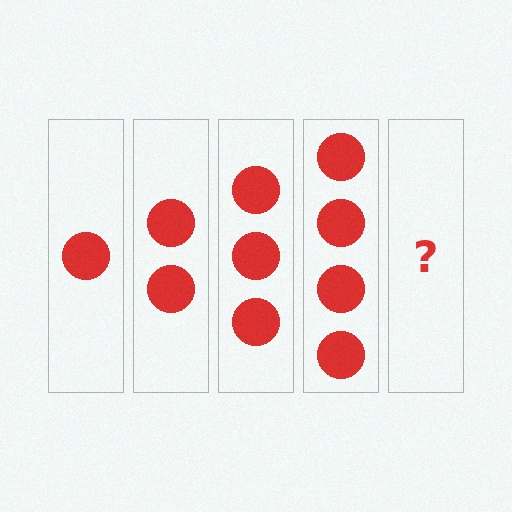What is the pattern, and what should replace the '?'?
The pattern is that each step adds one more circle. The '?' should be 5 circles.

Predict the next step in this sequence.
The next step is 5 circles.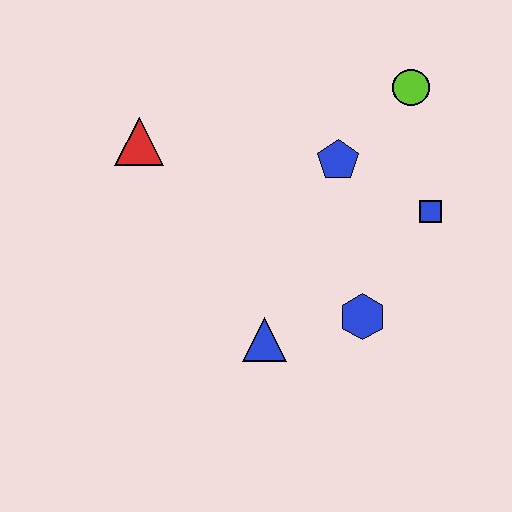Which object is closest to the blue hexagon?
The blue triangle is closest to the blue hexagon.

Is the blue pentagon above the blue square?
Yes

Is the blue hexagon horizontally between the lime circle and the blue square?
No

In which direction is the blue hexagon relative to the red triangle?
The blue hexagon is to the right of the red triangle.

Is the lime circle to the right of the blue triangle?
Yes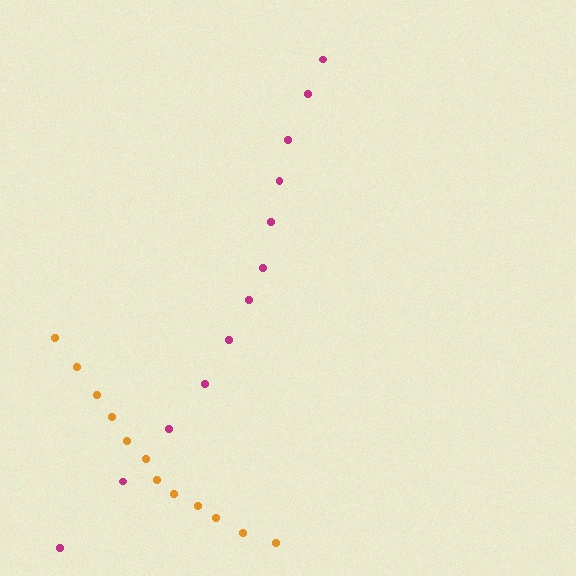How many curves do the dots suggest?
There are 2 distinct paths.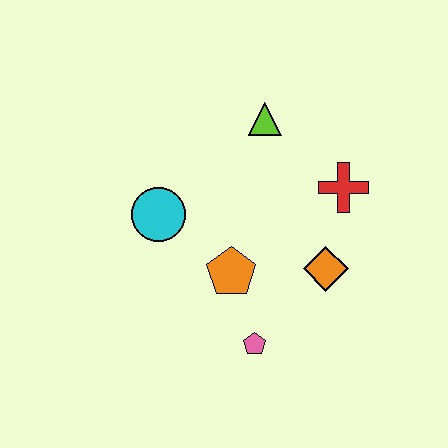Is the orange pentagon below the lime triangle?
Yes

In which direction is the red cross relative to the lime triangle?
The red cross is to the right of the lime triangle.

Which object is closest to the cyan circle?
The orange pentagon is closest to the cyan circle.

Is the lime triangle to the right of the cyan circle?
Yes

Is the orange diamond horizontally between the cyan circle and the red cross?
Yes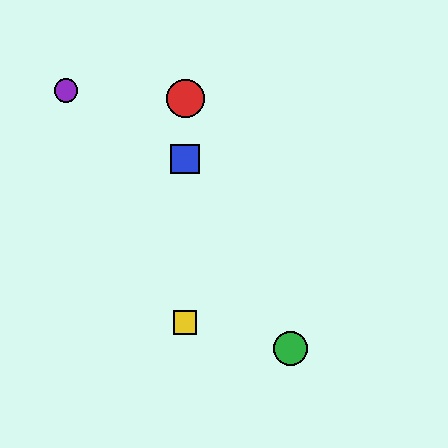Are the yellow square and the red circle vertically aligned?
Yes, both are at x≈185.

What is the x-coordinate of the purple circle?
The purple circle is at x≈66.